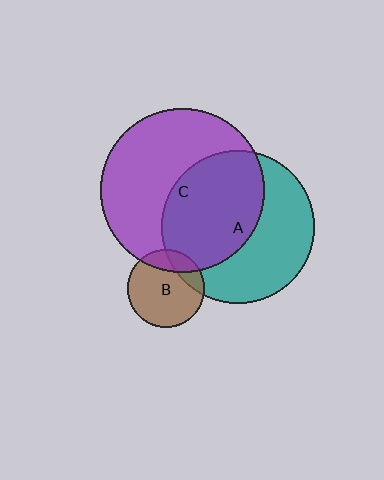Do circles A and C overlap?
Yes.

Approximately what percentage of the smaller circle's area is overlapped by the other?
Approximately 50%.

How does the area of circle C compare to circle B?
Approximately 4.5 times.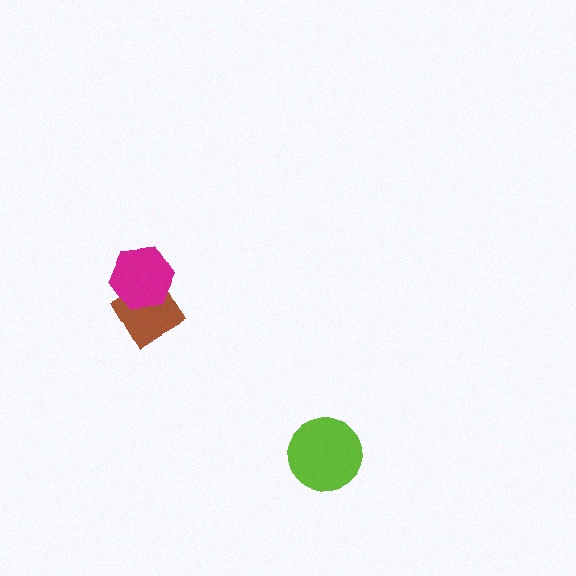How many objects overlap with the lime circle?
0 objects overlap with the lime circle.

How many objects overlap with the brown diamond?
1 object overlaps with the brown diamond.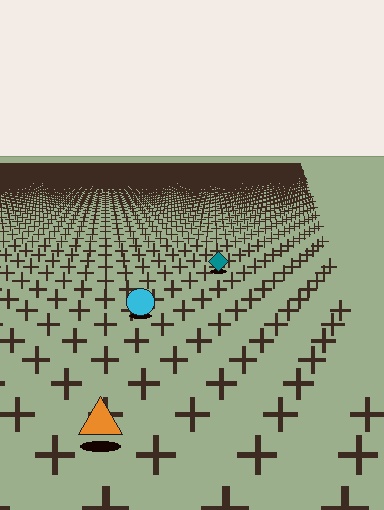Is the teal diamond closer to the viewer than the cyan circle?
No. The cyan circle is closer — you can tell from the texture gradient: the ground texture is coarser near it.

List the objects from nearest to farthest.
From nearest to farthest: the orange triangle, the cyan circle, the teal diamond.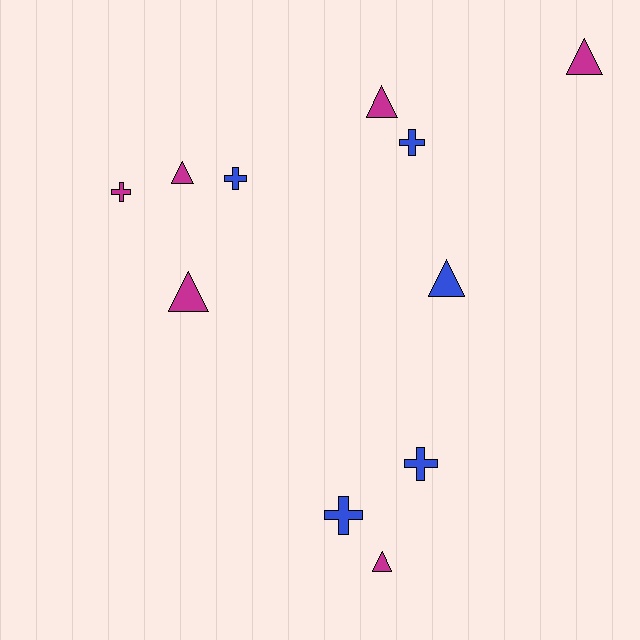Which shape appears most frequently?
Triangle, with 6 objects.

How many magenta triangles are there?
There are 5 magenta triangles.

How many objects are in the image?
There are 11 objects.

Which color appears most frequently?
Magenta, with 6 objects.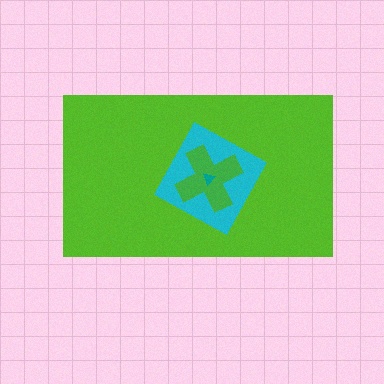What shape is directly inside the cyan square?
The green cross.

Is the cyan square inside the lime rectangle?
Yes.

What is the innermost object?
The teal triangle.